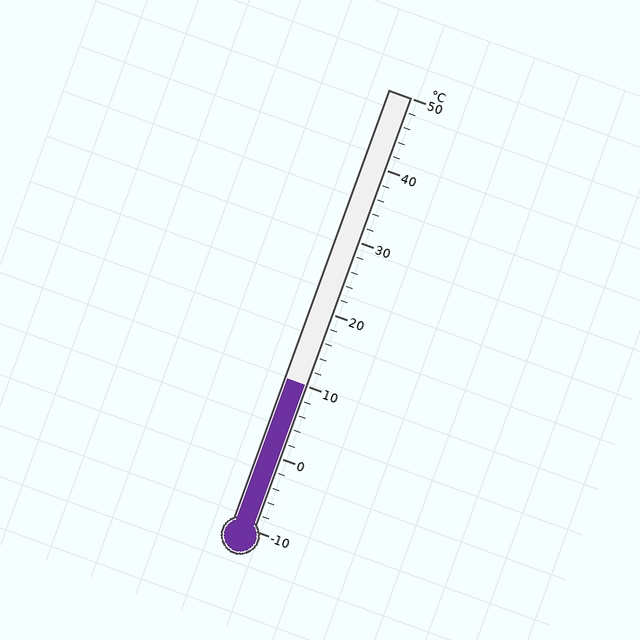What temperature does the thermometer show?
The thermometer shows approximately 10°C.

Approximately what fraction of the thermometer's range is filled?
The thermometer is filled to approximately 35% of its range.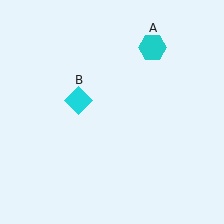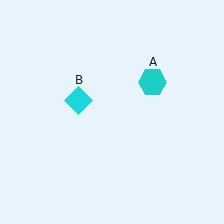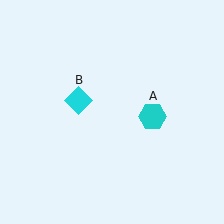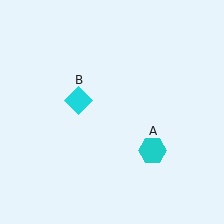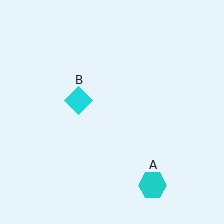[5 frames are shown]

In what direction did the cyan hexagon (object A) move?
The cyan hexagon (object A) moved down.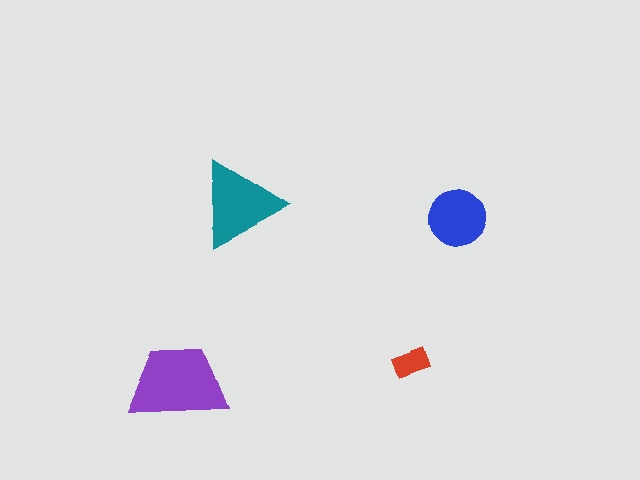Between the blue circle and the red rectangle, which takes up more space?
The blue circle.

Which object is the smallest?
The red rectangle.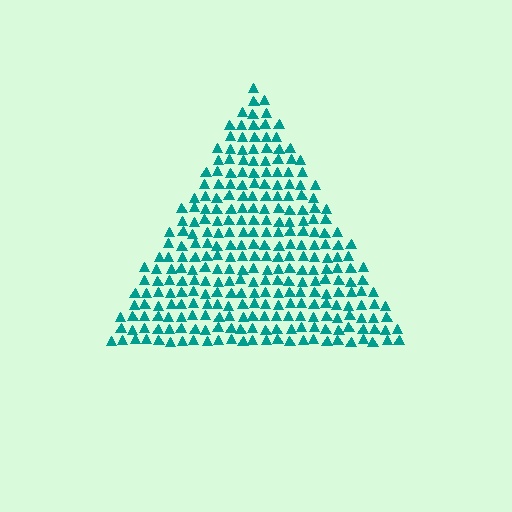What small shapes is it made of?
It is made of small triangles.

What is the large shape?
The large shape is a triangle.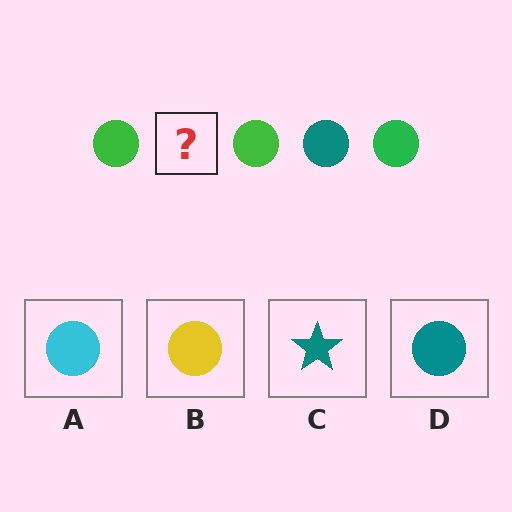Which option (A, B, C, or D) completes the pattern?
D.